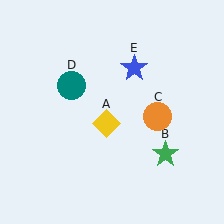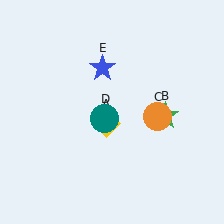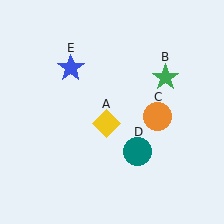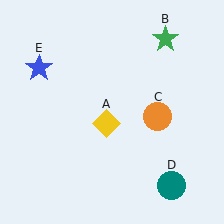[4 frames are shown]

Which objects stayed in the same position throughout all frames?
Yellow diamond (object A) and orange circle (object C) remained stationary.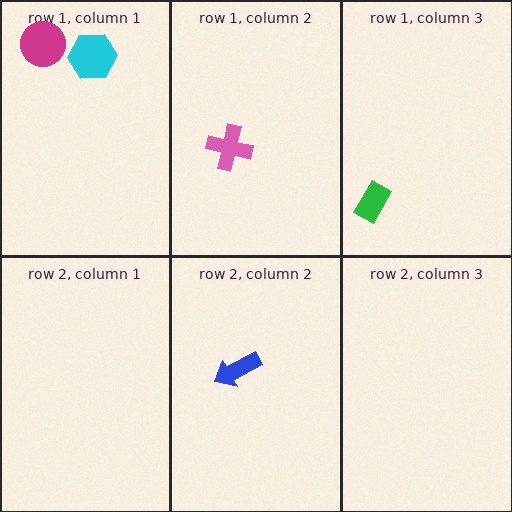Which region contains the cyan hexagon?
The row 1, column 1 region.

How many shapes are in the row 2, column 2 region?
1.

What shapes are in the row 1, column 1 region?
The cyan hexagon, the magenta circle.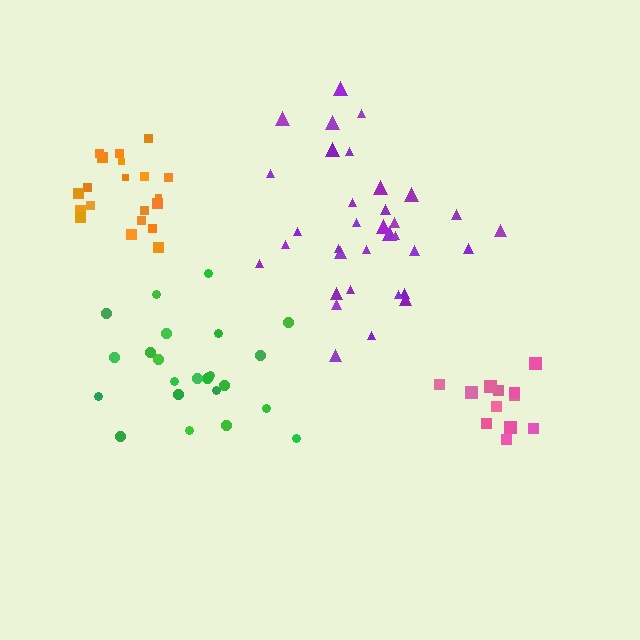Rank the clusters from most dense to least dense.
orange, pink, green, purple.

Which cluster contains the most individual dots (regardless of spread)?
Purple (34).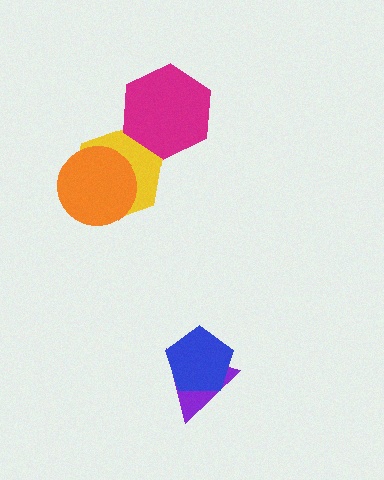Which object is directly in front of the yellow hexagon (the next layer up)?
The orange circle is directly in front of the yellow hexagon.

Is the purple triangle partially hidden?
Yes, it is partially covered by another shape.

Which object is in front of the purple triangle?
The blue pentagon is in front of the purple triangle.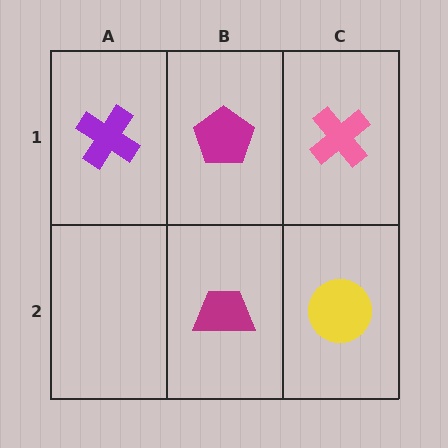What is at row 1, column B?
A magenta pentagon.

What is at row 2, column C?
A yellow circle.